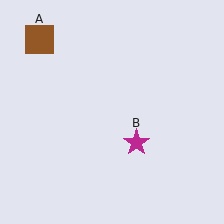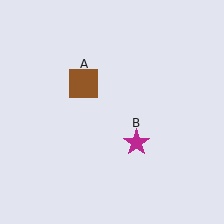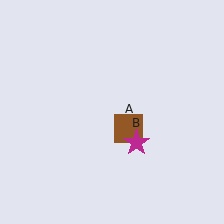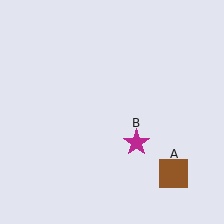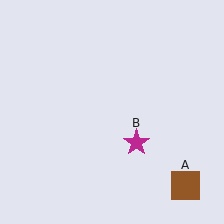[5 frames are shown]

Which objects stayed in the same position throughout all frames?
Magenta star (object B) remained stationary.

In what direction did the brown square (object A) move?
The brown square (object A) moved down and to the right.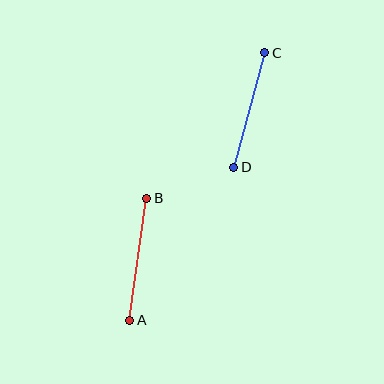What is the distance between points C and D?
The distance is approximately 118 pixels.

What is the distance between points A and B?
The distance is approximately 123 pixels.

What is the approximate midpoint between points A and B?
The midpoint is at approximately (138, 259) pixels.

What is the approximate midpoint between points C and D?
The midpoint is at approximately (249, 110) pixels.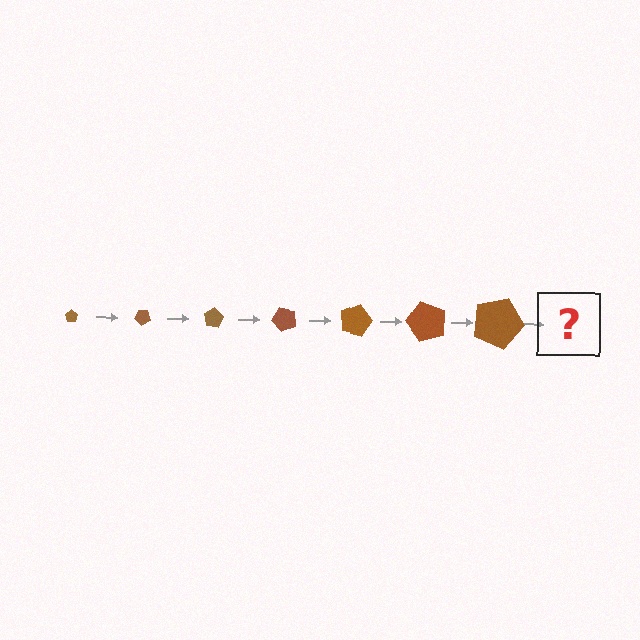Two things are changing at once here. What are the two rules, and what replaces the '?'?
The two rules are that the pentagon grows larger each step and it rotates 40 degrees each step. The '?' should be a pentagon, larger than the previous one and rotated 280 degrees from the start.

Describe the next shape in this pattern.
It should be a pentagon, larger than the previous one and rotated 280 degrees from the start.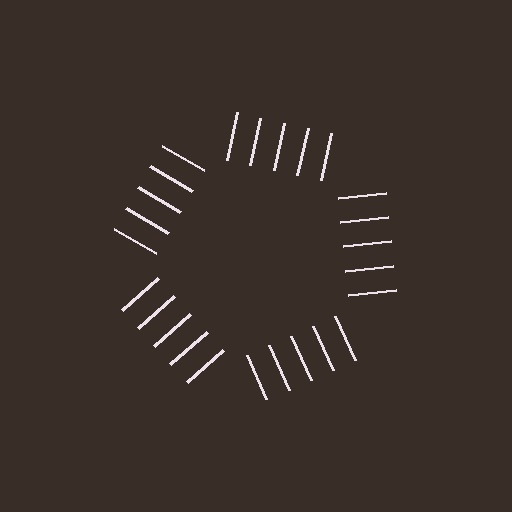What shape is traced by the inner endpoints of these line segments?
An illusory pentagon — the line segments terminate on its edges but no continuous stroke is drawn.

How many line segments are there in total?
25 — 5 along each of the 5 edges.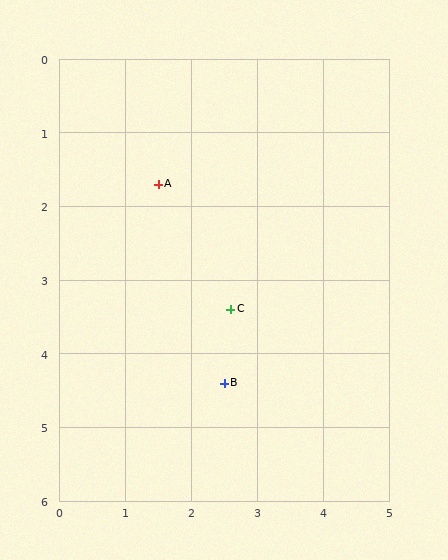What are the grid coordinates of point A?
Point A is at approximately (1.5, 1.7).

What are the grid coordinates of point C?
Point C is at approximately (2.6, 3.4).